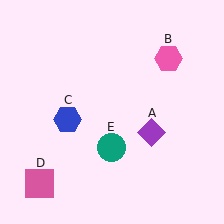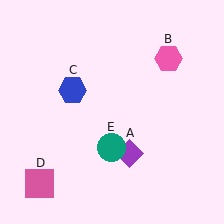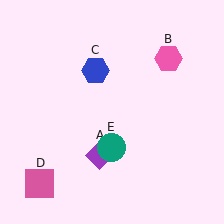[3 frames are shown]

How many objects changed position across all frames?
2 objects changed position: purple diamond (object A), blue hexagon (object C).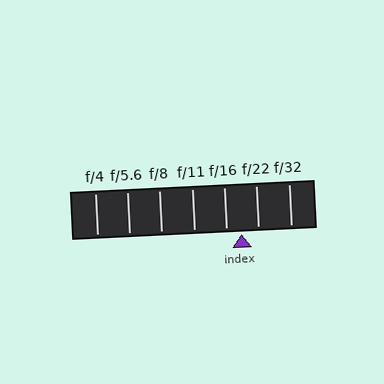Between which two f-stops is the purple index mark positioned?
The index mark is between f/16 and f/22.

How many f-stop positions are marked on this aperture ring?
There are 7 f-stop positions marked.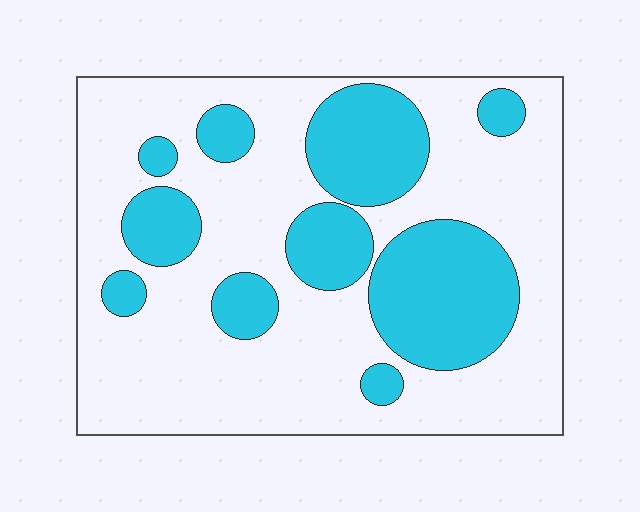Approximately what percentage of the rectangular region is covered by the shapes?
Approximately 30%.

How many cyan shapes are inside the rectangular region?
10.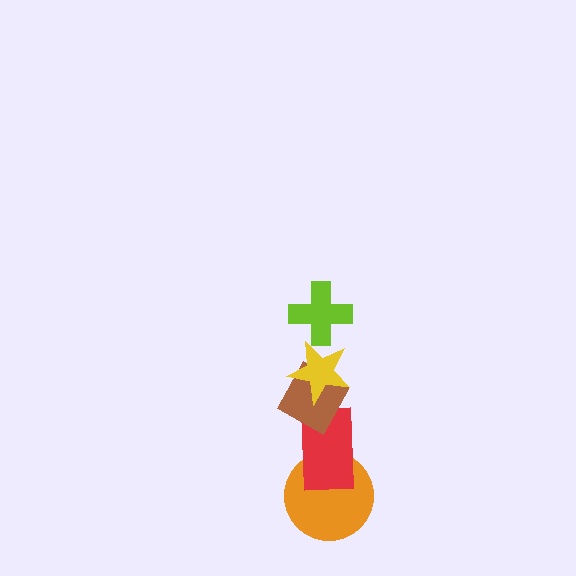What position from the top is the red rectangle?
The red rectangle is 4th from the top.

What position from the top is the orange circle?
The orange circle is 5th from the top.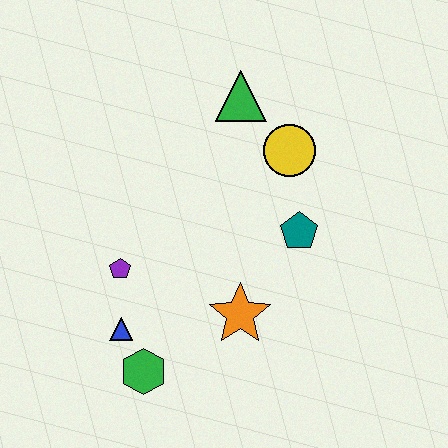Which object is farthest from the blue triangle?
The green triangle is farthest from the blue triangle.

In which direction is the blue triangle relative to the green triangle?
The blue triangle is below the green triangle.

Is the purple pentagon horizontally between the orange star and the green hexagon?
No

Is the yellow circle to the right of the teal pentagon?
No